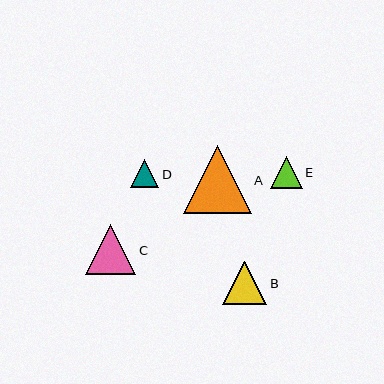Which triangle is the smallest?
Triangle D is the smallest with a size of approximately 28 pixels.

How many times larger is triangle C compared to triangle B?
Triangle C is approximately 1.1 times the size of triangle B.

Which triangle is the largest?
Triangle A is the largest with a size of approximately 68 pixels.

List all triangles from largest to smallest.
From largest to smallest: A, C, B, E, D.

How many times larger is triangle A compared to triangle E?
Triangle A is approximately 2.1 times the size of triangle E.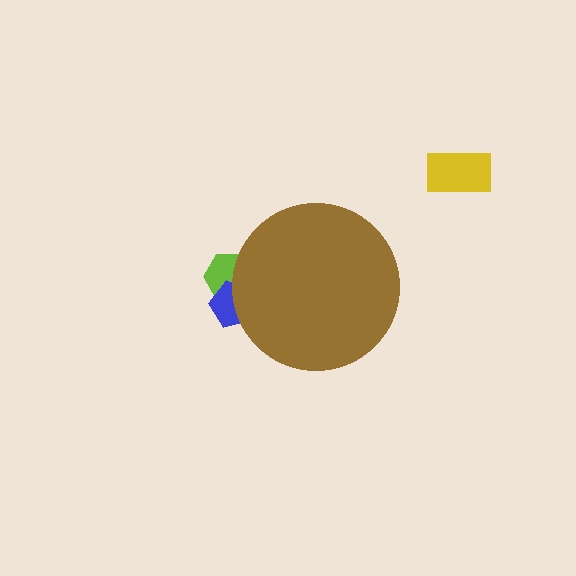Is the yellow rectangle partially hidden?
No, the yellow rectangle is fully visible.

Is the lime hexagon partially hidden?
Yes, the lime hexagon is partially hidden behind the brown circle.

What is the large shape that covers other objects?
A brown circle.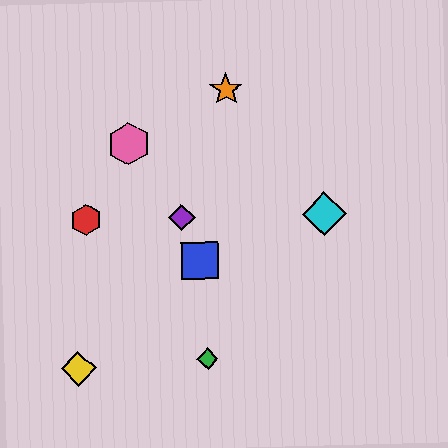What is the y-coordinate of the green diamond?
The green diamond is at y≈359.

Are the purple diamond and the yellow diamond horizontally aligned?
No, the purple diamond is at y≈217 and the yellow diamond is at y≈369.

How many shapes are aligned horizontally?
3 shapes (the red hexagon, the purple diamond, the cyan diamond) are aligned horizontally.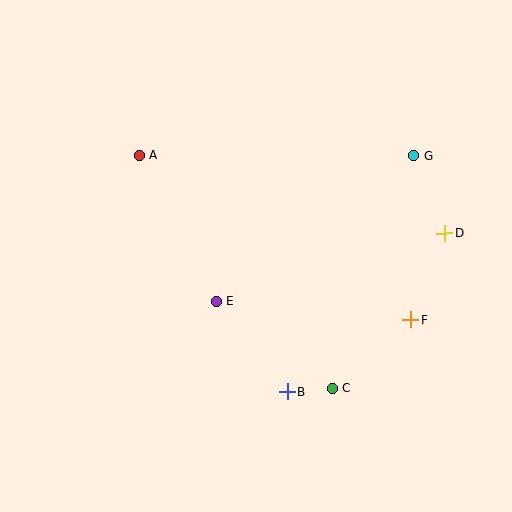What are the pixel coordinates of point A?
Point A is at (139, 156).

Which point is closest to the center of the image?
Point E at (216, 302) is closest to the center.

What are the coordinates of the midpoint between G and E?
The midpoint between G and E is at (315, 229).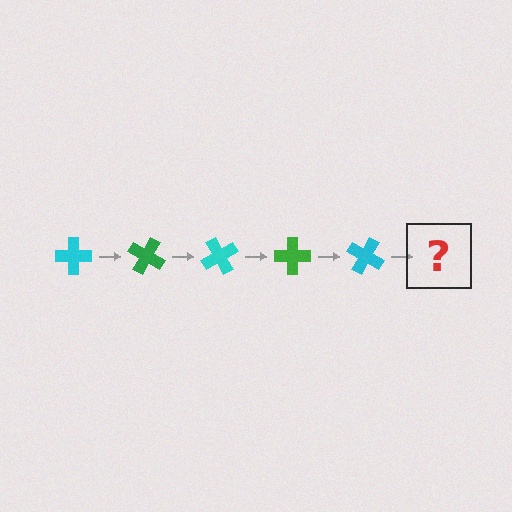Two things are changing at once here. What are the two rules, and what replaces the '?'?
The two rules are that it rotates 30 degrees each step and the color cycles through cyan and green. The '?' should be a green cross, rotated 150 degrees from the start.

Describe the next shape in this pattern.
It should be a green cross, rotated 150 degrees from the start.